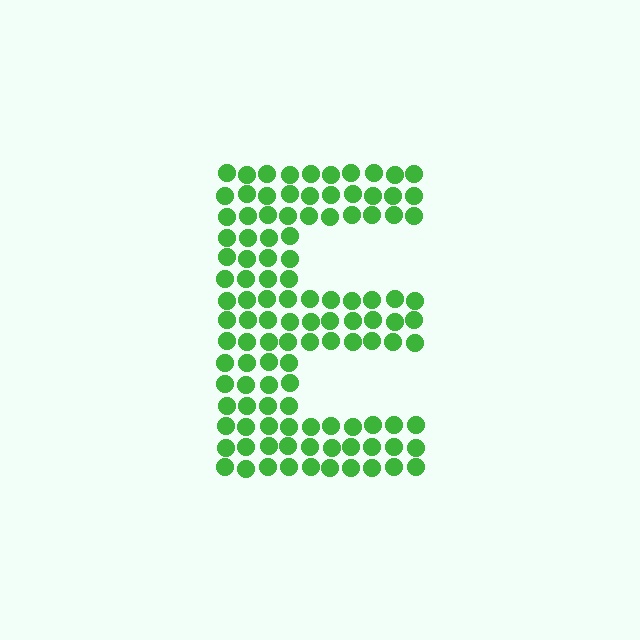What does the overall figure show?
The overall figure shows the letter E.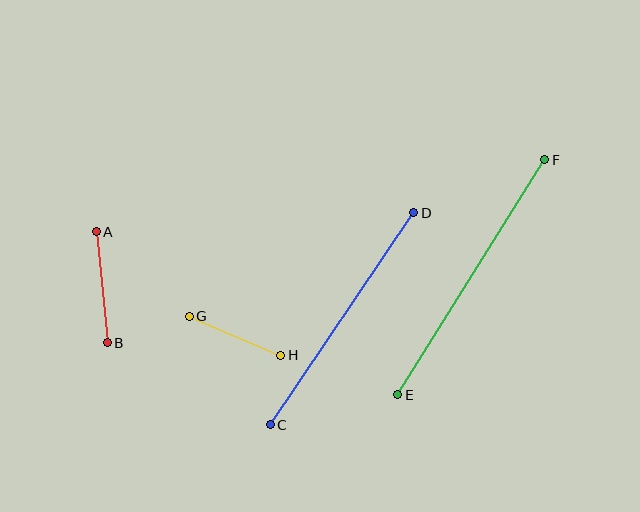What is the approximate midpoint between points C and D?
The midpoint is at approximately (342, 319) pixels.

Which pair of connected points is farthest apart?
Points E and F are farthest apart.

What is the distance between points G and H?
The distance is approximately 100 pixels.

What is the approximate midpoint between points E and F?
The midpoint is at approximately (471, 277) pixels.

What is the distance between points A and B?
The distance is approximately 111 pixels.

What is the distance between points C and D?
The distance is approximately 256 pixels.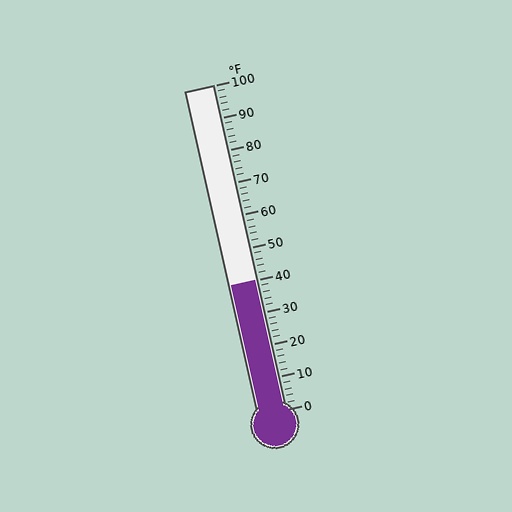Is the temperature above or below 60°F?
The temperature is below 60°F.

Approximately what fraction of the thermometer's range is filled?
The thermometer is filled to approximately 40% of its range.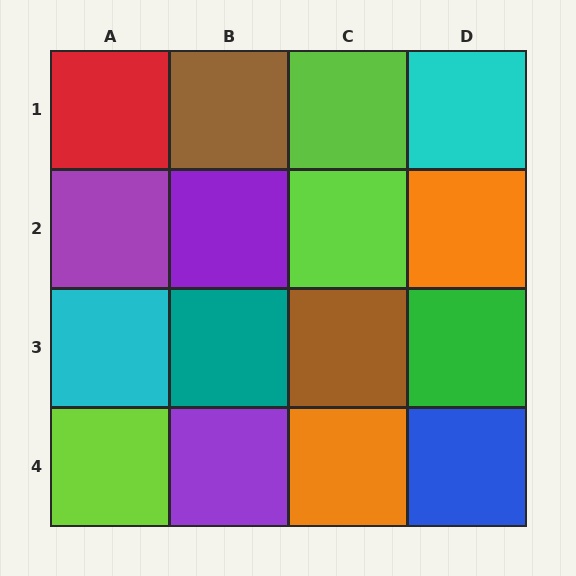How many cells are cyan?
2 cells are cyan.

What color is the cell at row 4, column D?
Blue.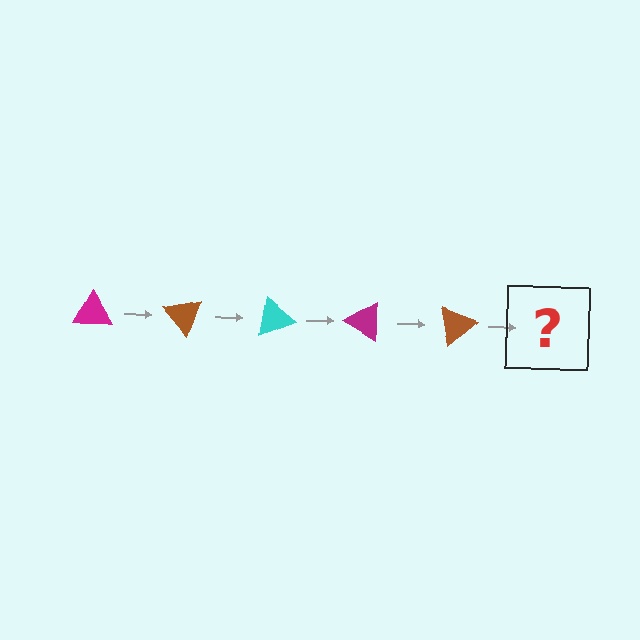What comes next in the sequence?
The next element should be a cyan triangle, rotated 250 degrees from the start.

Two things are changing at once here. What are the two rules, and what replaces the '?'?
The two rules are that it rotates 50 degrees each step and the color cycles through magenta, brown, and cyan. The '?' should be a cyan triangle, rotated 250 degrees from the start.